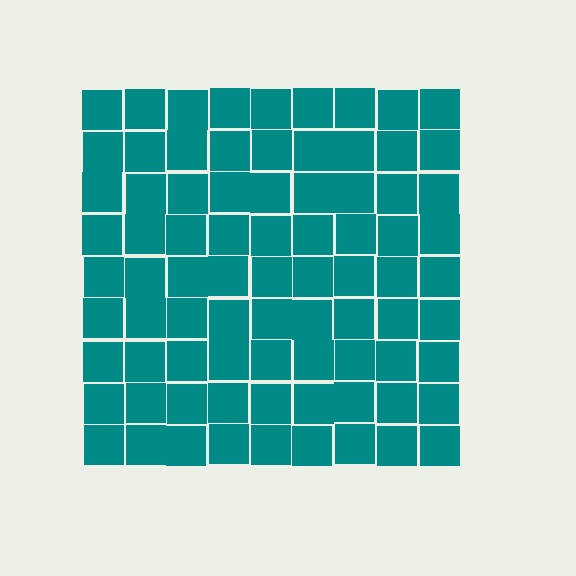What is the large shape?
The large shape is a square.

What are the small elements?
The small elements are squares.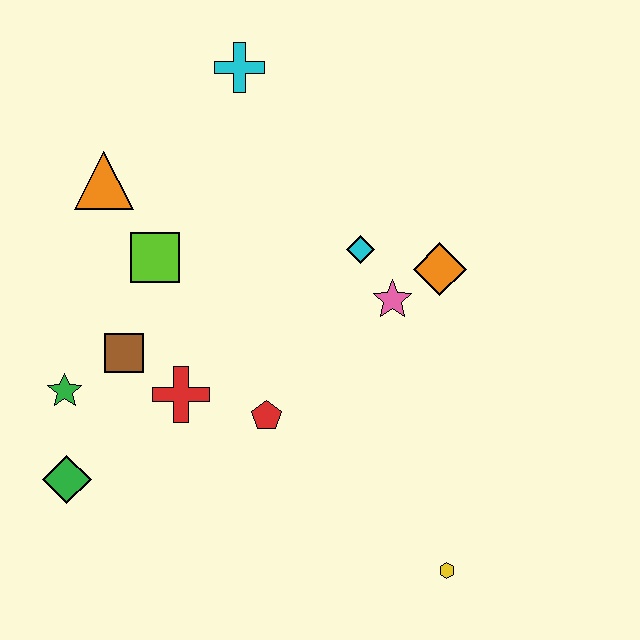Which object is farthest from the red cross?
The cyan cross is farthest from the red cross.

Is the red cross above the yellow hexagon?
Yes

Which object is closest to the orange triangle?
The lime square is closest to the orange triangle.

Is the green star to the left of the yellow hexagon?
Yes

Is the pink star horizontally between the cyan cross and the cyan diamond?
No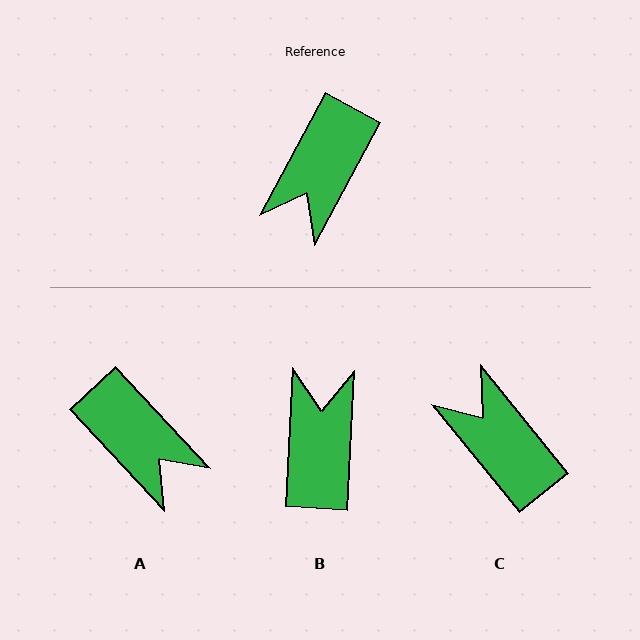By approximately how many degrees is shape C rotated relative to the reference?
Approximately 113 degrees clockwise.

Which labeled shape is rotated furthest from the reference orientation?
B, about 155 degrees away.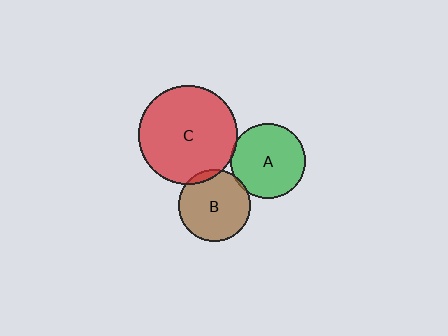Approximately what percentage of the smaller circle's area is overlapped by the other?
Approximately 5%.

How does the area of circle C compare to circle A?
Approximately 1.7 times.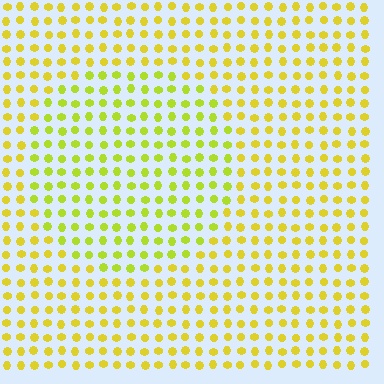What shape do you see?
I see a circle.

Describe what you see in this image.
The image is filled with small yellow elements in a uniform arrangement. A circle-shaped region is visible where the elements are tinted to a slightly different hue, forming a subtle color boundary.